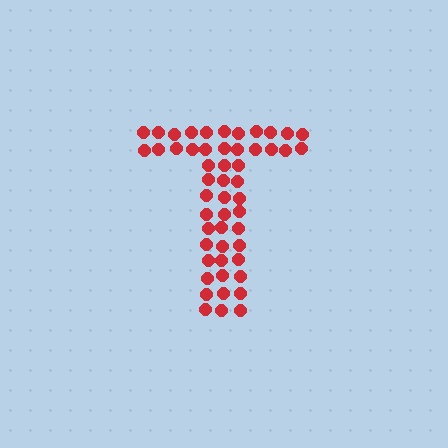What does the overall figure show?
The overall figure shows the letter T.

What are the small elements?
The small elements are circles.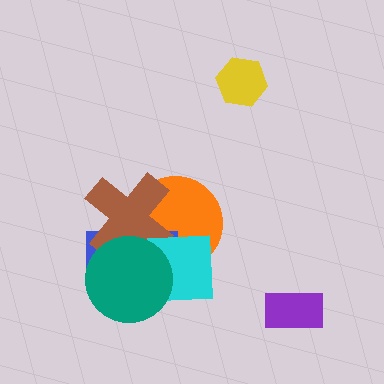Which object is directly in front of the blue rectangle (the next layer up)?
The brown cross is directly in front of the blue rectangle.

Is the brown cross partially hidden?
Yes, it is partially covered by another shape.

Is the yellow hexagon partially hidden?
No, no other shape covers it.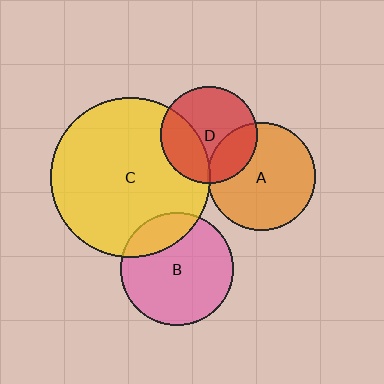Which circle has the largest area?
Circle C (yellow).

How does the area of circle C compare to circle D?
Approximately 2.7 times.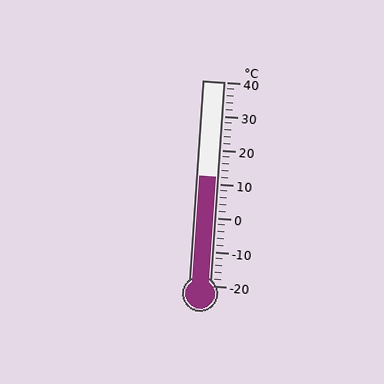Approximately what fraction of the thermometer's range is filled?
The thermometer is filled to approximately 55% of its range.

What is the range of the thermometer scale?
The thermometer scale ranges from -20°C to 40°C.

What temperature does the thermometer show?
The thermometer shows approximately 12°C.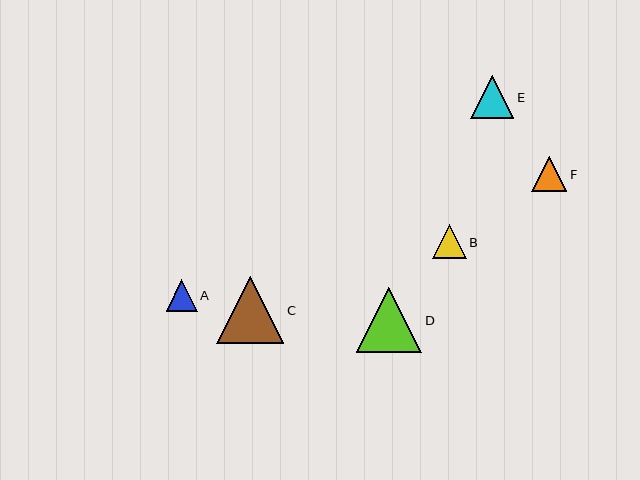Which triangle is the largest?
Triangle C is the largest with a size of approximately 67 pixels.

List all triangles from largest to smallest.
From largest to smallest: C, D, E, F, B, A.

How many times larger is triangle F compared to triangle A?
Triangle F is approximately 1.1 times the size of triangle A.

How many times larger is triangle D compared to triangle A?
Triangle D is approximately 2.1 times the size of triangle A.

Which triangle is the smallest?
Triangle A is the smallest with a size of approximately 31 pixels.